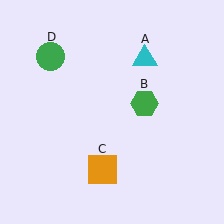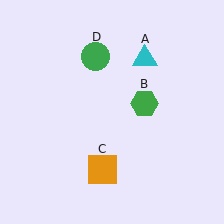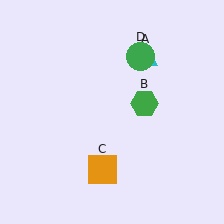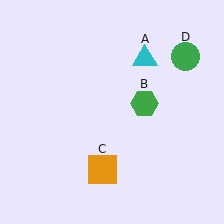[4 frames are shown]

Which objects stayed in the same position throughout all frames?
Cyan triangle (object A) and green hexagon (object B) and orange square (object C) remained stationary.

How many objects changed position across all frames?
1 object changed position: green circle (object D).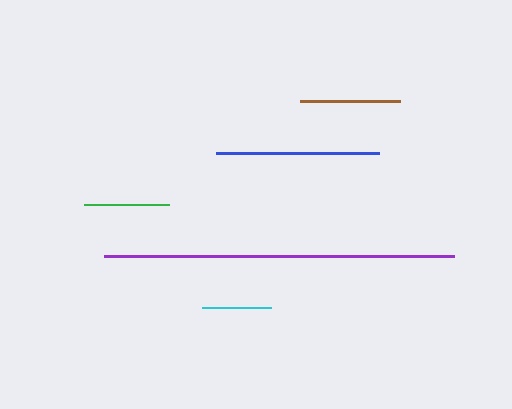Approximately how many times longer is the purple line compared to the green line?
The purple line is approximately 4.1 times the length of the green line.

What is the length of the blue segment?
The blue segment is approximately 162 pixels long.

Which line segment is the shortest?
The cyan line is the shortest at approximately 68 pixels.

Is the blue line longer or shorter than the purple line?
The purple line is longer than the blue line.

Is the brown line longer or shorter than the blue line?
The blue line is longer than the brown line.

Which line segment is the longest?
The purple line is the longest at approximately 350 pixels.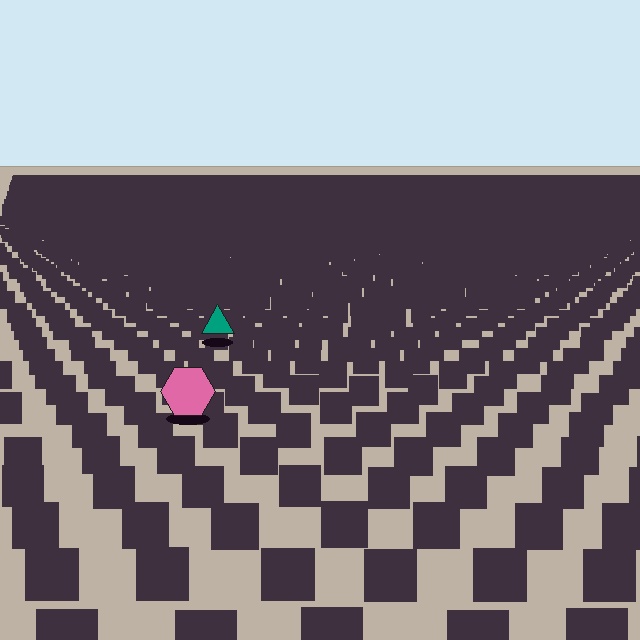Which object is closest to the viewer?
The pink hexagon is closest. The texture marks near it are larger and more spread out.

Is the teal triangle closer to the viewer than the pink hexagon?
No. The pink hexagon is closer — you can tell from the texture gradient: the ground texture is coarser near it.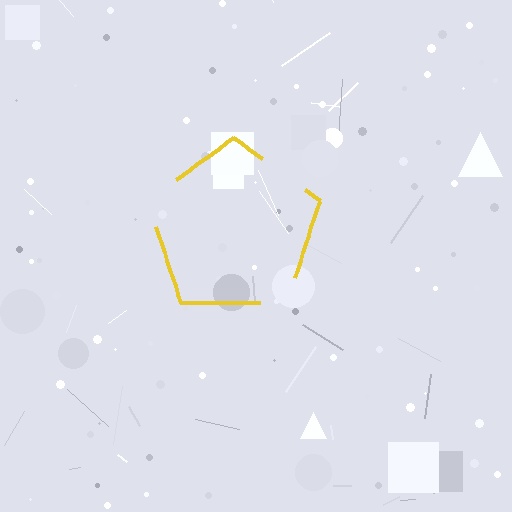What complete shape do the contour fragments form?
The contour fragments form a pentagon.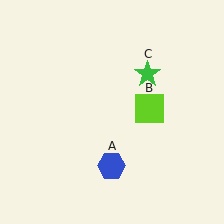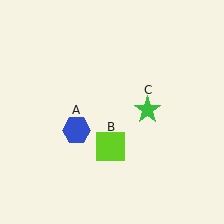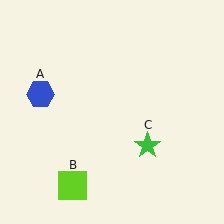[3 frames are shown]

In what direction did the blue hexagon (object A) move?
The blue hexagon (object A) moved up and to the left.